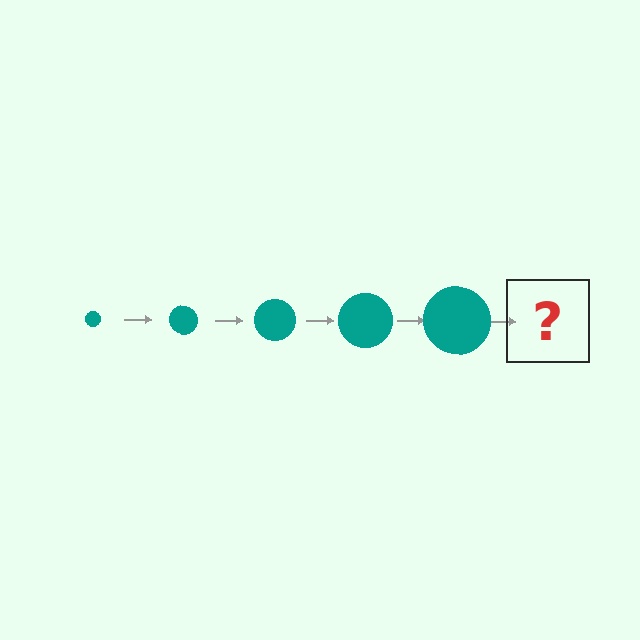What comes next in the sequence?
The next element should be a teal circle, larger than the previous one.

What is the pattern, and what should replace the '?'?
The pattern is that the circle gets progressively larger each step. The '?' should be a teal circle, larger than the previous one.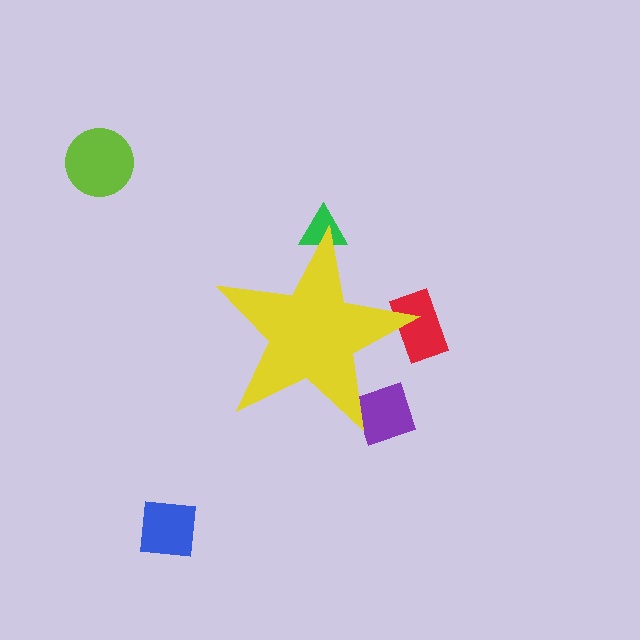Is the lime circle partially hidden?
No, the lime circle is fully visible.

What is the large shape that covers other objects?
A yellow star.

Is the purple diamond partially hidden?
Yes, the purple diamond is partially hidden behind the yellow star.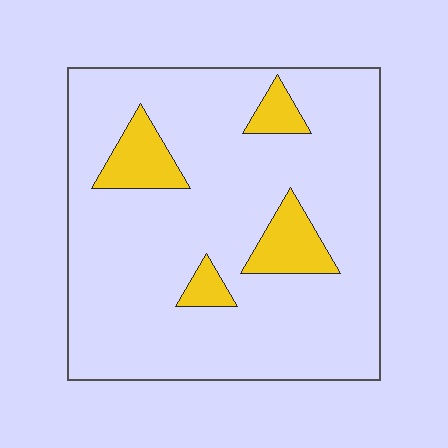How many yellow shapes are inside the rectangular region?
4.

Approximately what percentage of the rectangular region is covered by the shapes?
Approximately 15%.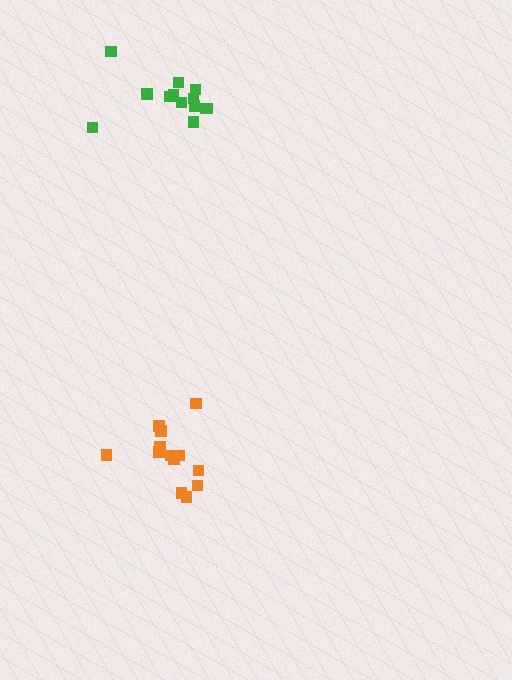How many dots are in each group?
Group 1: 13 dots, Group 2: 13 dots (26 total).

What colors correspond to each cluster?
The clusters are colored: orange, green.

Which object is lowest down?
The orange cluster is bottommost.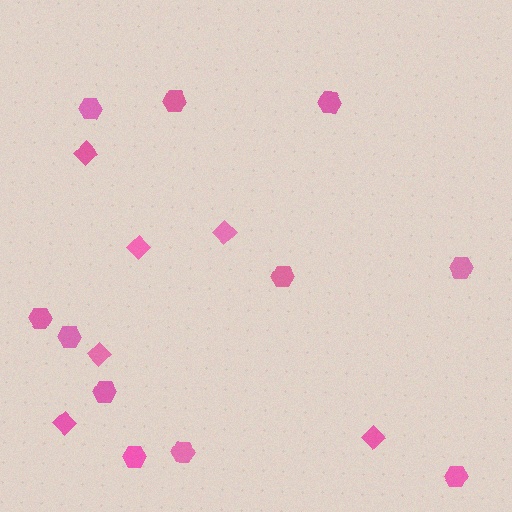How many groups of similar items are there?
There are 2 groups: one group of hexagons (11) and one group of diamonds (6).